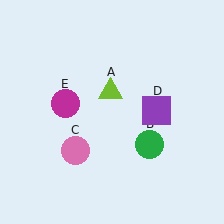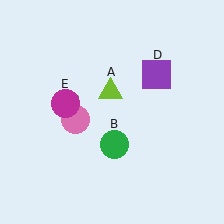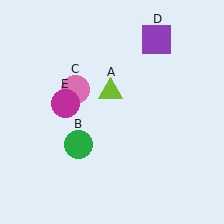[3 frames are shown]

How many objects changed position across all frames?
3 objects changed position: green circle (object B), pink circle (object C), purple square (object D).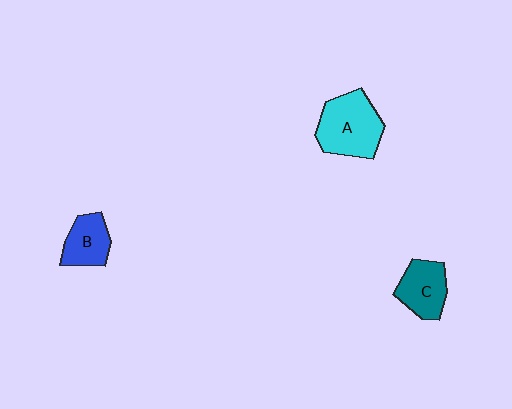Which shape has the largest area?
Shape A (cyan).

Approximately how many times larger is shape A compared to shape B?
Approximately 1.7 times.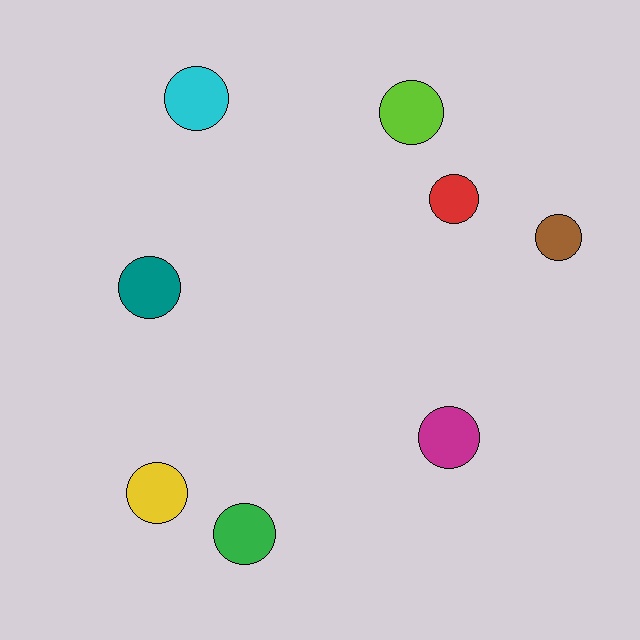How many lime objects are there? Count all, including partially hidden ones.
There is 1 lime object.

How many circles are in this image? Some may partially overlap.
There are 8 circles.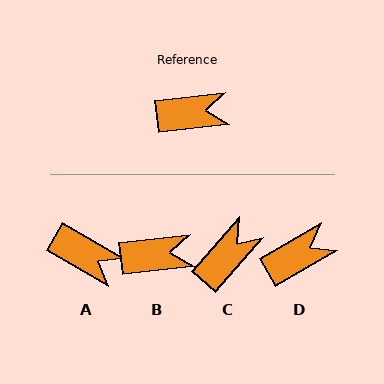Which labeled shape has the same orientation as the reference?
B.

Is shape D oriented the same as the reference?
No, it is off by about 24 degrees.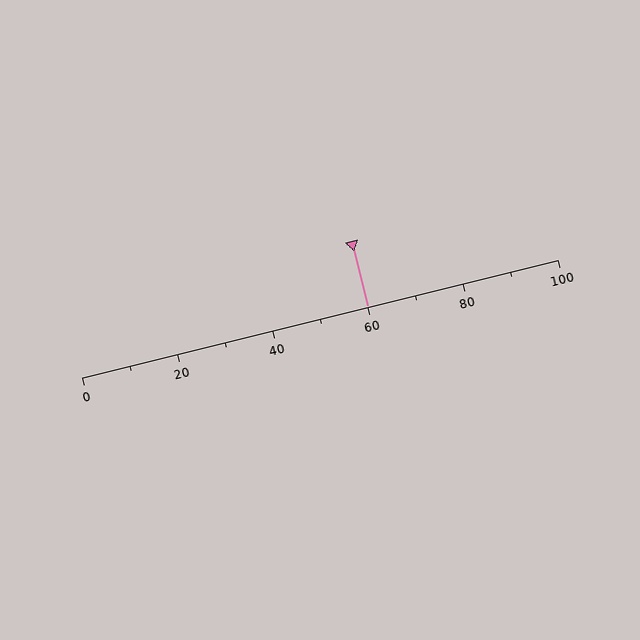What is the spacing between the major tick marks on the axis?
The major ticks are spaced 20 apart.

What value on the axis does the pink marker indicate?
The marker indicates approximately 60.